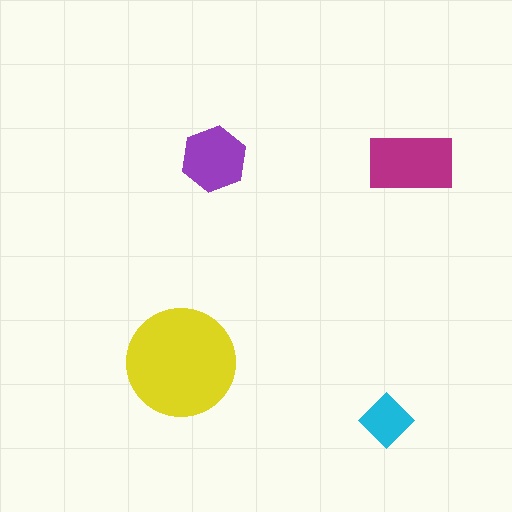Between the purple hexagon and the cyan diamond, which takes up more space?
The purple hexagon.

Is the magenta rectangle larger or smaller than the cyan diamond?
Larger.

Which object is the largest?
The yellow circle.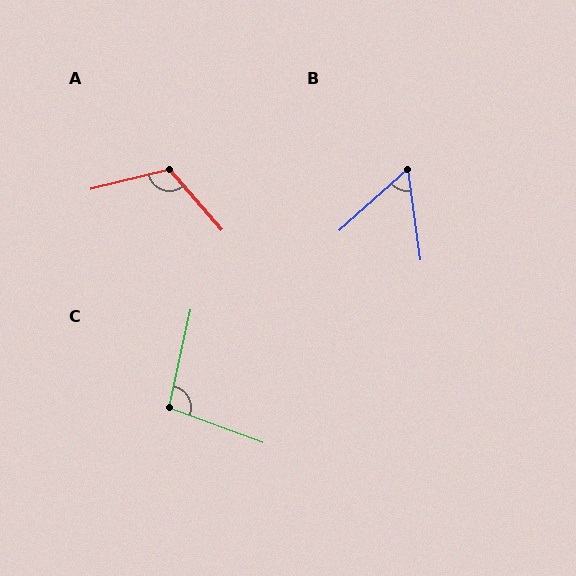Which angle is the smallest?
B, at approximately 56 degrees.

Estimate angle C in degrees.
Approximately 97 degrees.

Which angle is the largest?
A, at approximately 117 degrees.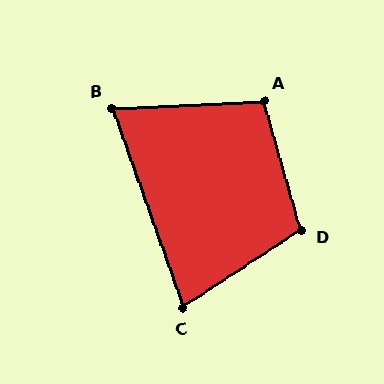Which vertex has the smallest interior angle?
B, at approximately 73 degrees.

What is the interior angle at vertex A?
Approximately 103 degrees (obtuse).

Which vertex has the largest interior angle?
D, at approximately 107 degrees.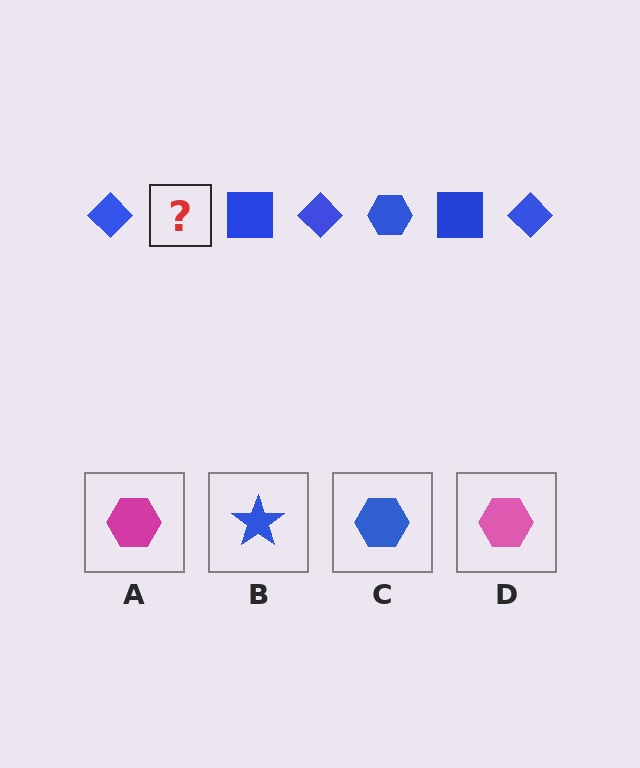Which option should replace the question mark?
Option C.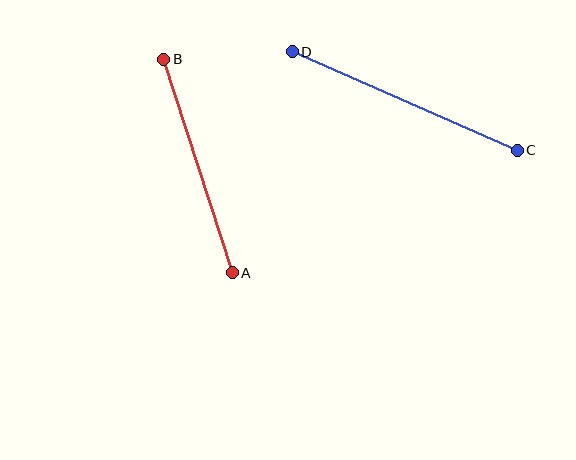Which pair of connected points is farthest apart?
Points C and D are farthest apart.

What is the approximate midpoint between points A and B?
The midpoint is at approximately (198, 166) pixels.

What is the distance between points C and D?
The distance is approximately 246 pixels.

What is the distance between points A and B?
The distance is approximately 225 pixels.